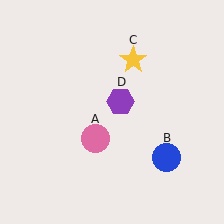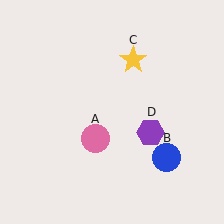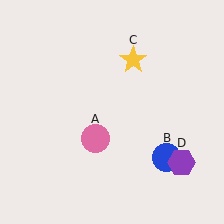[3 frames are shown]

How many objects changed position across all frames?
1 object changed position: purple hexagon (object D).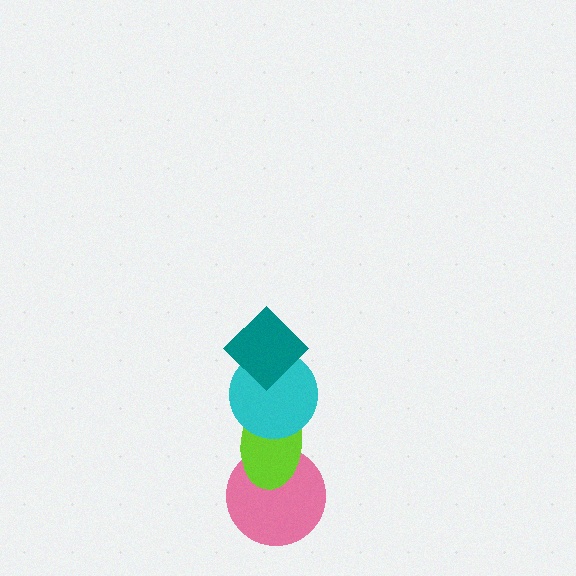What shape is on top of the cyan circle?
The teal diamond is on top of the cyan circle.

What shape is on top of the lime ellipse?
The cyan circle is on top of the lime ellipse.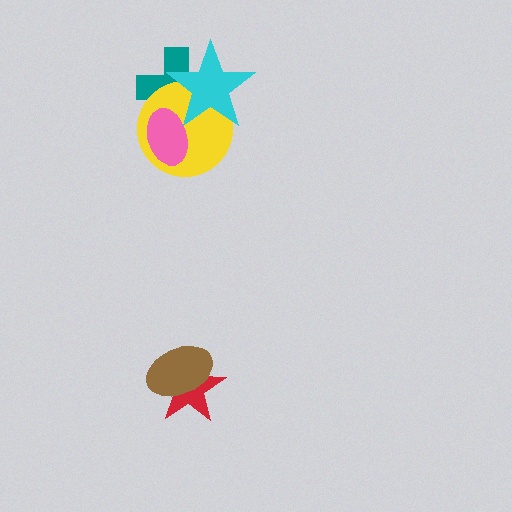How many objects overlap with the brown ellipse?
1 object overlaps with the brown ellipse.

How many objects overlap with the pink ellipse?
3 objects overlap with the pink ellipse.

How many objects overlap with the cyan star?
3 objects overlap with the cyan star.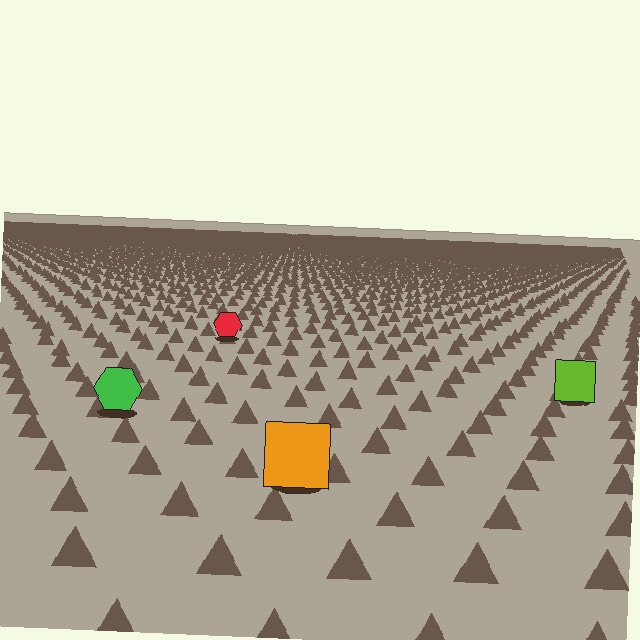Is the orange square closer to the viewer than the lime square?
Yes. The orange square is closer — you can tell from the texture gradient: the ground texture is coarser near it.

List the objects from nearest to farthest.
From nearest to farthest: the orange square, the green hexagon, the lime square, the red hexagon.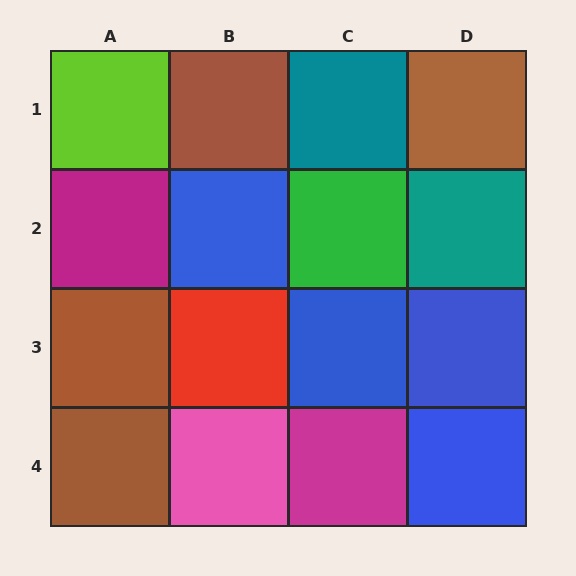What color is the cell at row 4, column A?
Brown.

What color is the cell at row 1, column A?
Lime.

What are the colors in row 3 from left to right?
Brown, red, blue, blue.